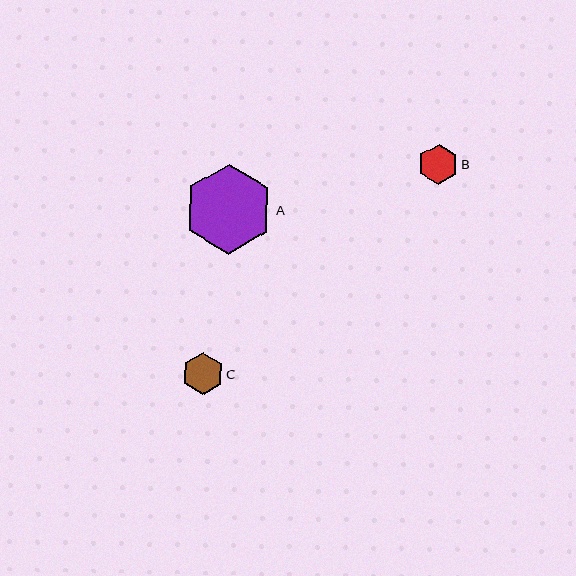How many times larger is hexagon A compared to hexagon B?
Hexagon A is approximately 2.2 times the size of hexagon B.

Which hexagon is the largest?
Hexagon A is the largest with a size of approximately 90 pixels.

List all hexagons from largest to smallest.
From largest to smallest: A, C, B.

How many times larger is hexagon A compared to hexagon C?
Hexagon A is approximately 2.1 times the size of hexagon C.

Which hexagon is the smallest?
Hexagon B is the smallest with a size of approximately 40 pixels.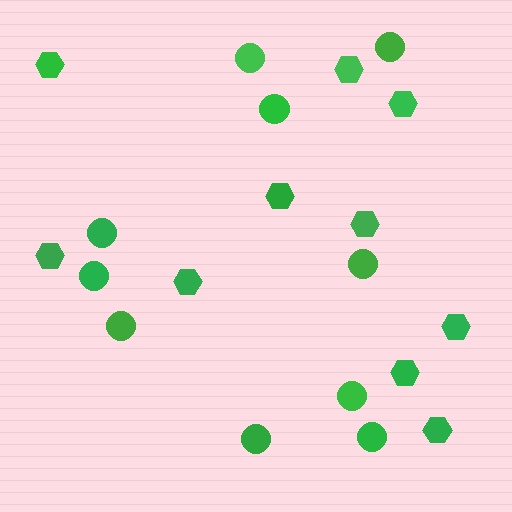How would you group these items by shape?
There are 2 groups: one group of circles (10) and one group of hexagons (10).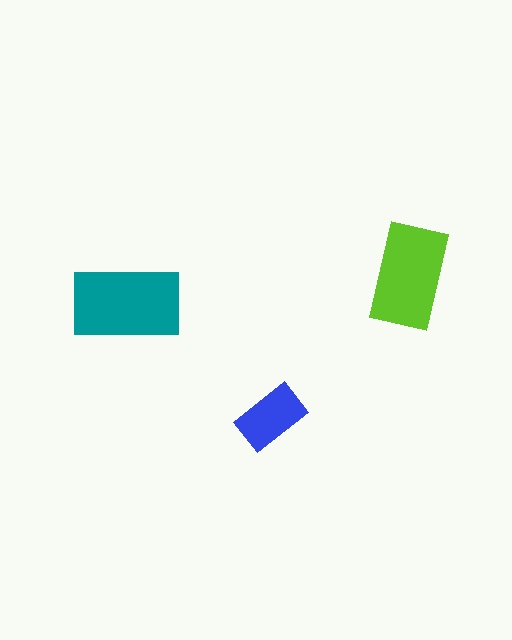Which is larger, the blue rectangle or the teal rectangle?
The teal one.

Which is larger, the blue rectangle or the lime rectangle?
The lime one.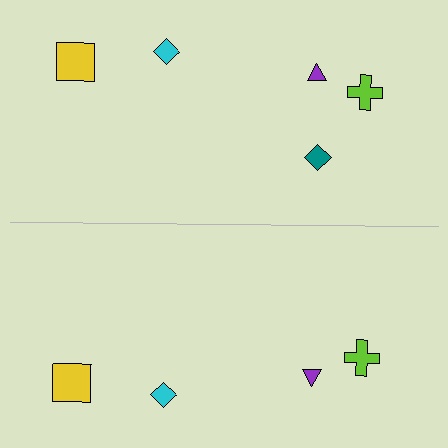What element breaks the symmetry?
A teal diamond is missing from the bottom side.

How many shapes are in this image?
There are 9 shapes in this image.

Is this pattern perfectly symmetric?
No, the pattern is not perfectly symmetric. A teal diamond is missing from the bottom side.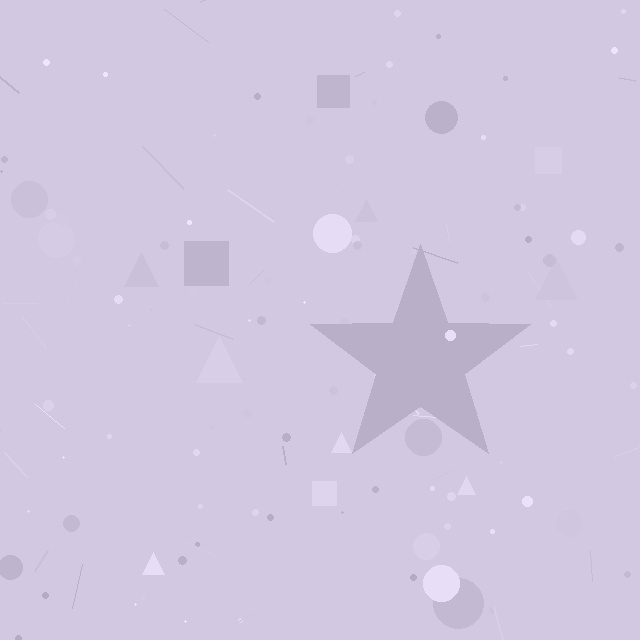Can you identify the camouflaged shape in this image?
The camouflaged shape is a star.